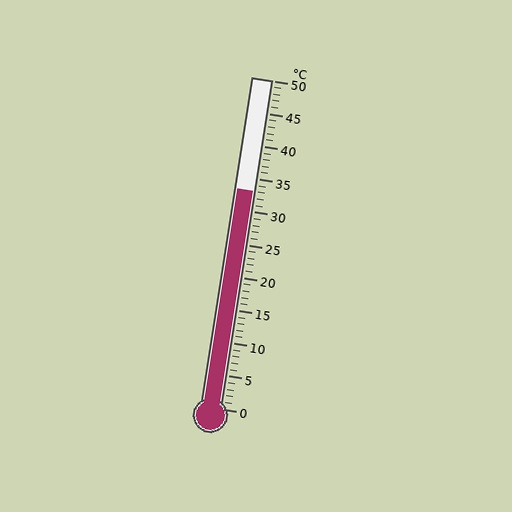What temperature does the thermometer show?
The thermometer shows approximately 33°C.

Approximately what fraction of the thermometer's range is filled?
The thermometer is filled to approximately 65% of its range.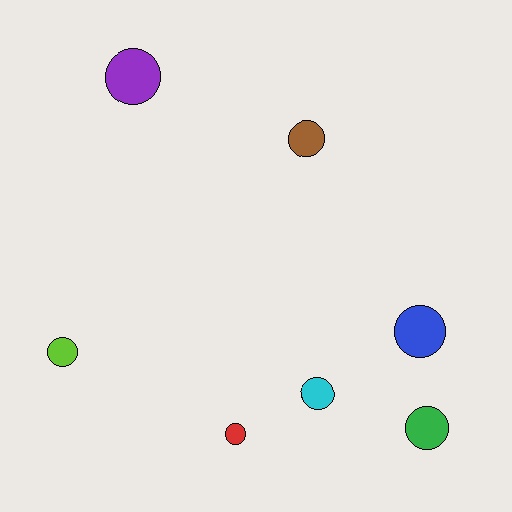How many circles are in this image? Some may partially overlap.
There are 7 circles.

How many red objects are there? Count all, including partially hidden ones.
There is 1 red object.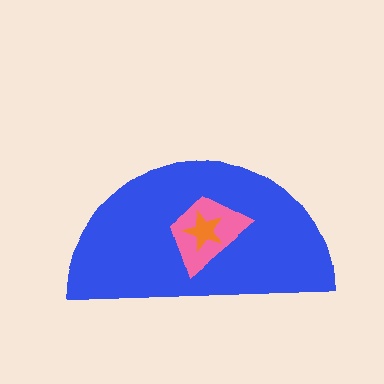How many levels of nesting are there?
3.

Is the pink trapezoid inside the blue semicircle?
Yes.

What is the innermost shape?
The orange star.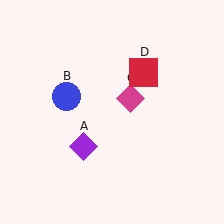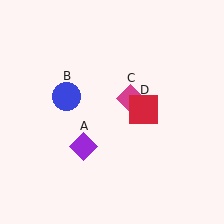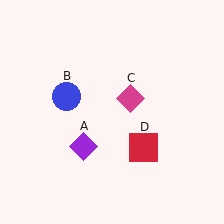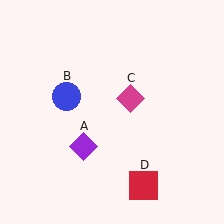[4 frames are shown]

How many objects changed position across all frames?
1 object changed position: red square (object D).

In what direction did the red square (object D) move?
The red square (object D) moved down.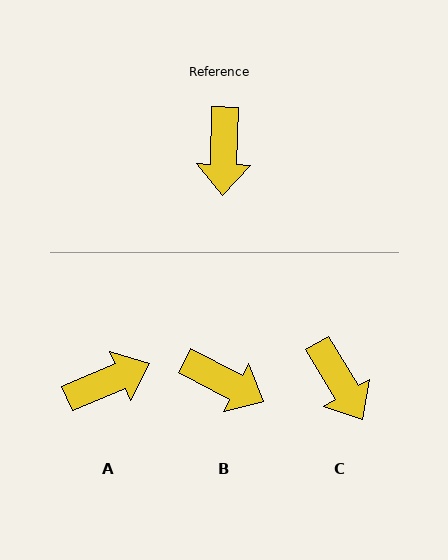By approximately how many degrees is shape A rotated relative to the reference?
Approximately 115 degrees counter-clockwise.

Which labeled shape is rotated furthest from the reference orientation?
A, about 115 degrees away.